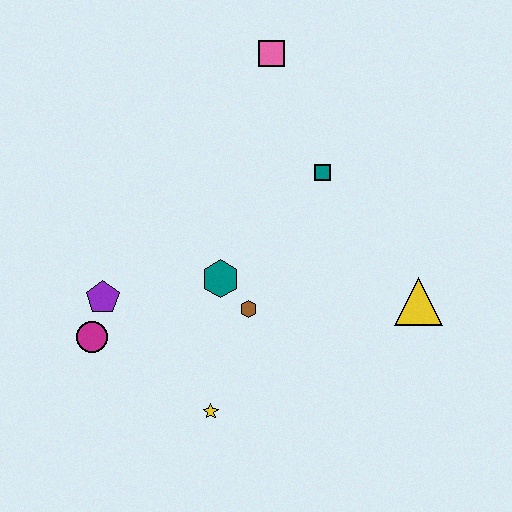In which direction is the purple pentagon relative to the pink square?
The purple pentagon is below the pink square.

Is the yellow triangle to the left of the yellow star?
No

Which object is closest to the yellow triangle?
The teal square is closest to the yellow triangle.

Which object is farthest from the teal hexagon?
The pink square is farthest from the teal hexagon.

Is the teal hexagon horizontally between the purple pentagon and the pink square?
Yes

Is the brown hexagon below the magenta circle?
No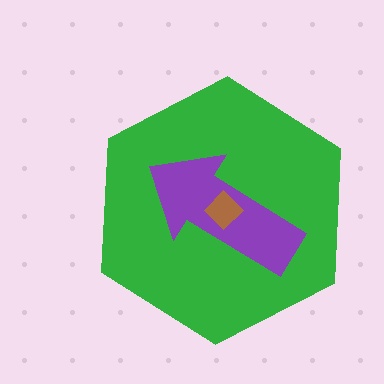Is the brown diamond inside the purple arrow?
Yes.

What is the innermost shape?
The brown diamond.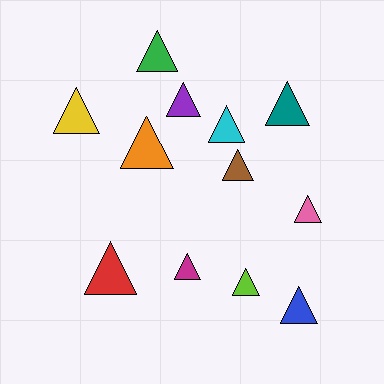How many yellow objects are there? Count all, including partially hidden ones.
There is 1 yellow object.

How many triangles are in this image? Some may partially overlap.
There are 12 triangles.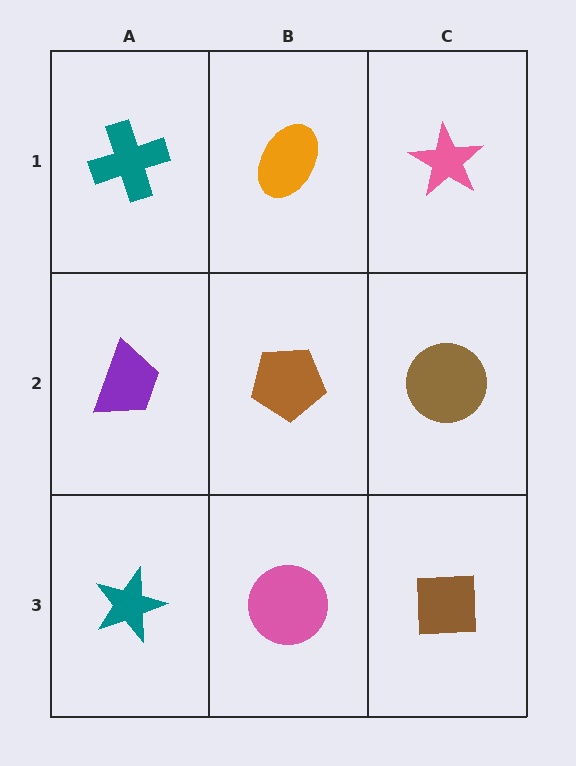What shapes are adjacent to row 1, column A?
A purple trapezoid (row 2, column A), an orange ellipse (row 1, column B).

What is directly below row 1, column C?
A brown circle.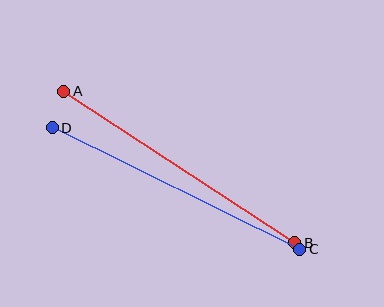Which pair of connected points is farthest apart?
Points A and B are farthest apart.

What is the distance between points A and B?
The distance is approximately 276 pixels.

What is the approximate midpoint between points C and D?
The midpoint is at approximately (176, 188) pixels.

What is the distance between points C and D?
The distance is approximately 275 pixels.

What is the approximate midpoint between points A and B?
The midpoint is at approximately (179, 167) pixels.